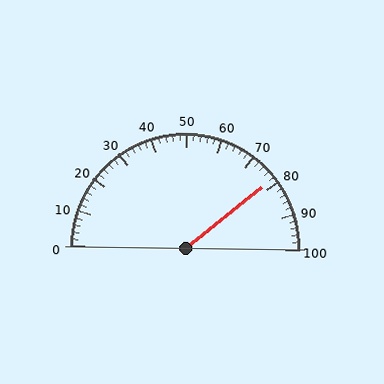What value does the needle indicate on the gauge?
The needle indicates approximately 78.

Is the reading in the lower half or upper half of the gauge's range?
The reading is in the upper half of the range (0 to 100).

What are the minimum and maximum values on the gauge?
The gauge ranges from 0 to 100.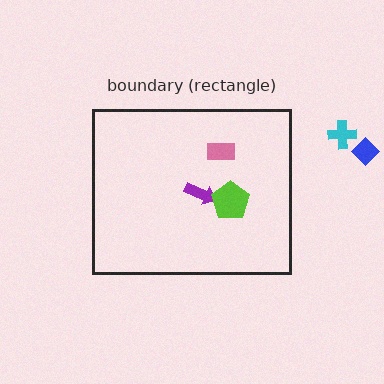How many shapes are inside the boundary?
3 inside, 2 outside.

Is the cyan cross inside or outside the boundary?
Outside.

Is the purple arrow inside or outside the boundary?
Inside.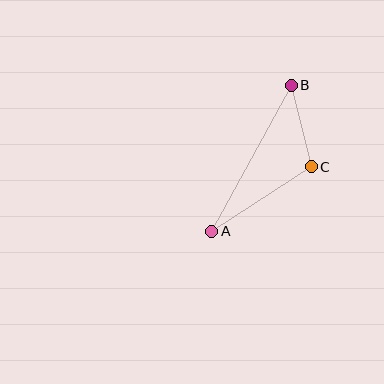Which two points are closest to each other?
Points B and C are closest to each other.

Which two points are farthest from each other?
Points A and B are farthest from each other.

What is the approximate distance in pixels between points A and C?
The distance between A and C is approximately 119 pixels.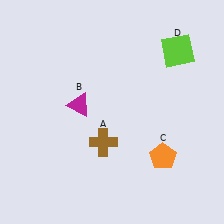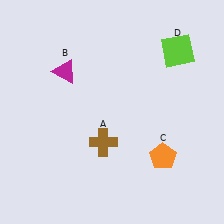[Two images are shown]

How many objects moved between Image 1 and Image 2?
1 object moved between the two images.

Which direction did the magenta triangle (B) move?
The magenta triangle (B) moved up.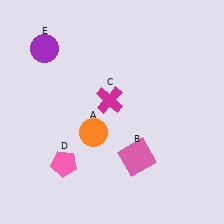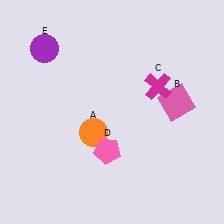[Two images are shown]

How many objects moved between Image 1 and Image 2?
3 objects moved between the two images.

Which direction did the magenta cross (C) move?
The magenta cross (C) moved right.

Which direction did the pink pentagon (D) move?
The pink pentagon (D) moved right.